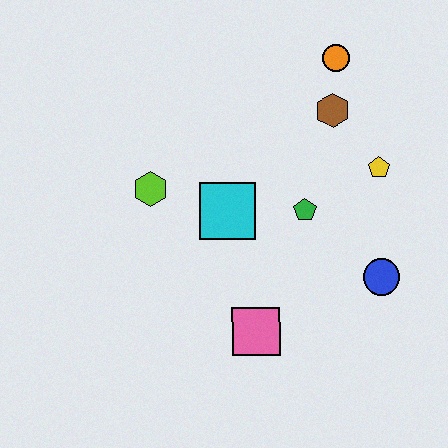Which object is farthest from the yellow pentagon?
The lime hexagon is farthest from the yellow pentagon.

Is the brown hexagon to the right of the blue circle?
No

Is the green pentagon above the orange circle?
No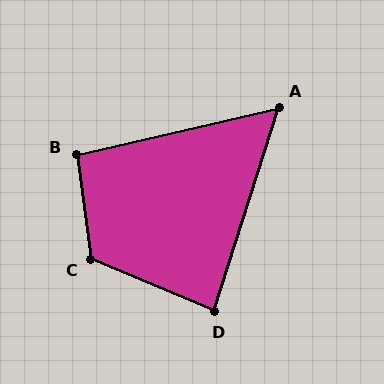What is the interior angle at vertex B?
Approximately 95 degrees (obtuse).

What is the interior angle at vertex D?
Approximately 85 degrees (acute).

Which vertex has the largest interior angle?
C, at approximately 121 degrees.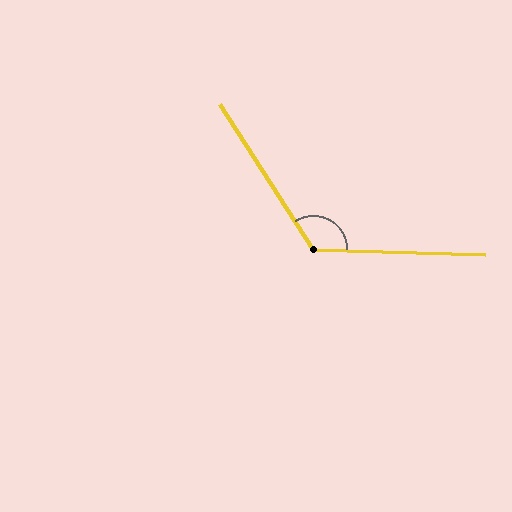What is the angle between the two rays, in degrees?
Approximately 125 degrees.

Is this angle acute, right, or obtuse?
It is obtuse.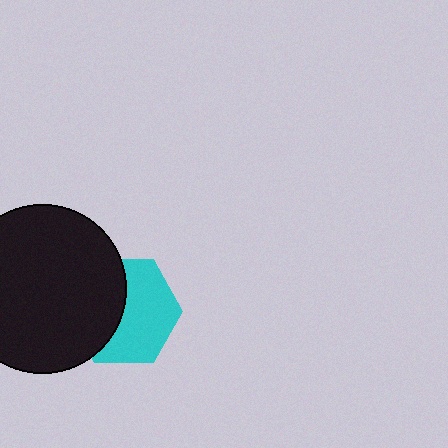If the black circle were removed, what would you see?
You would see the complete cyan hexagon.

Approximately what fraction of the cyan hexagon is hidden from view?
Roughly 43% of the cyan hexagon is hidden behind the black circle.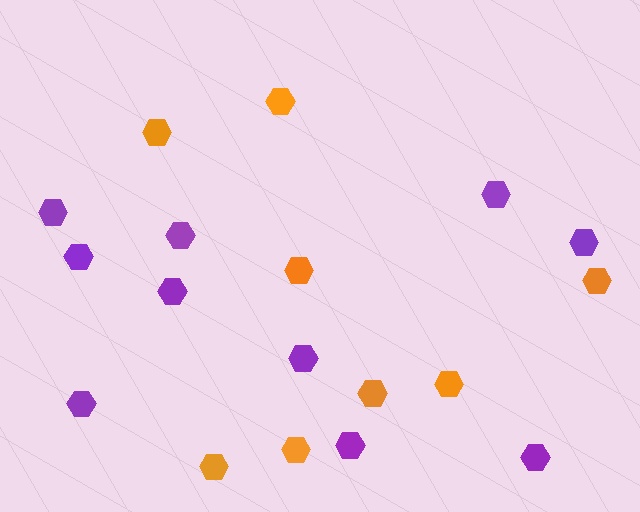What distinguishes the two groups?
There are 2 groups: one group of orange hexagons (8) and one group of purple hexagons (10).